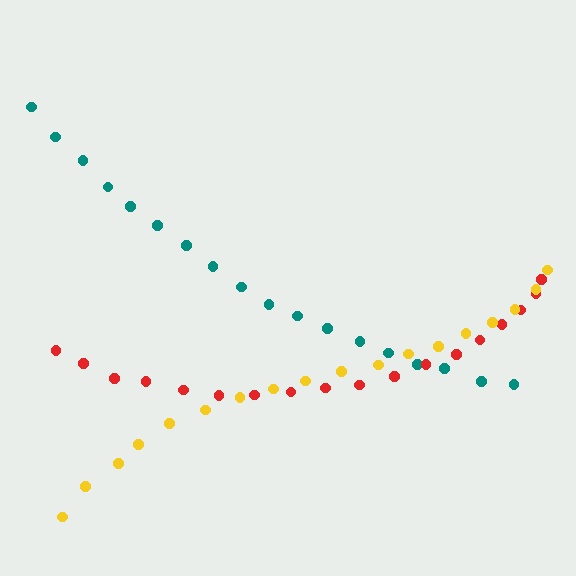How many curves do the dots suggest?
There are 3 distinct paths.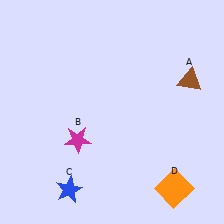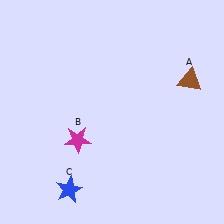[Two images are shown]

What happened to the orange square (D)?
The orange square (D) was removed in Image 2. It was in the bottom-right area of Image 1.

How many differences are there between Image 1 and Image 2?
There is 1 difference between the two images.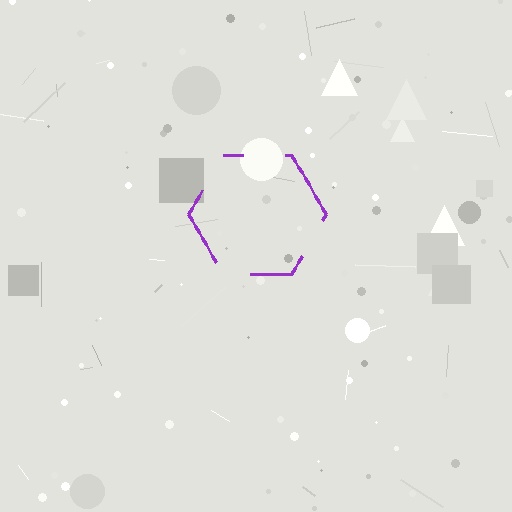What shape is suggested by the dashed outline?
The dashed outline suggests a hexagon.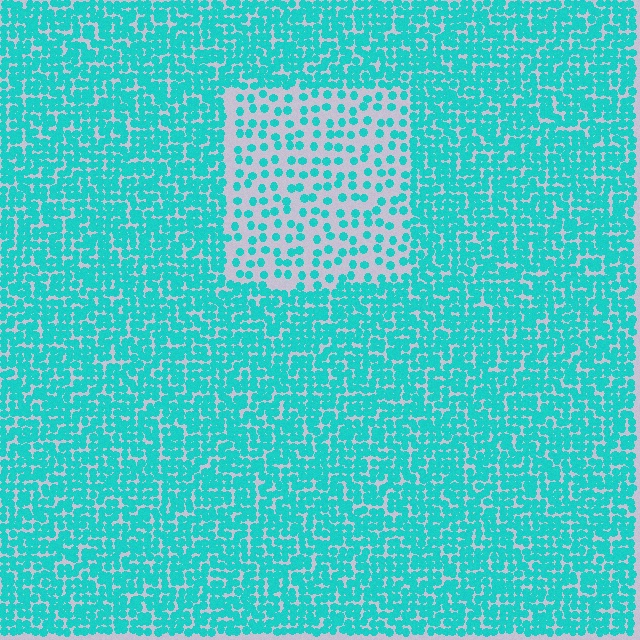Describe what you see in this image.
The image contains small cyan elements arranged at two different densities. A rectangle-shaped region is visible where the elements are less densely packed than the surrounding area.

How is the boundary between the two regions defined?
The boundary is defined by a change in element density (approximately 2.6x ratio). All elements are the same color, size, and shape.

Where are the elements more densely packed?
The elements are more densely packed outside the rectangle boundary.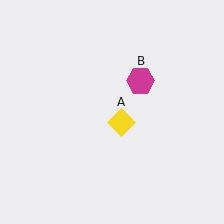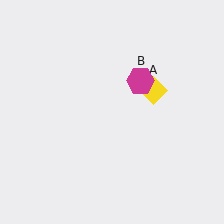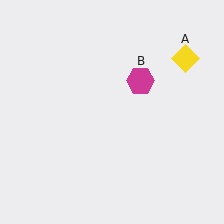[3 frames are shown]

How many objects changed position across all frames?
1 object changed position: yellow diamond (object A).